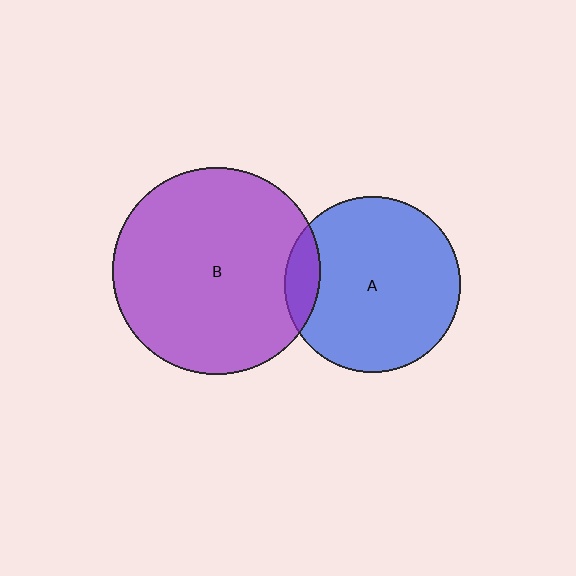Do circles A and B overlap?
Yes.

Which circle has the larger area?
Circle B (purple).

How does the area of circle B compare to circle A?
Approximately 1.4 times.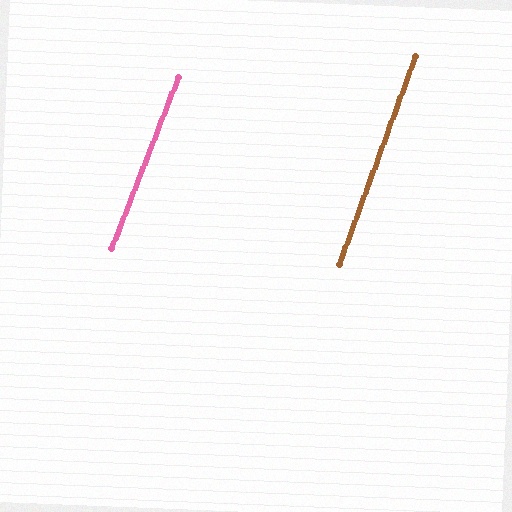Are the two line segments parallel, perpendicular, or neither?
Parallel — their directions differ by only 1.1°.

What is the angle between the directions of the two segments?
Approximately 1 degree.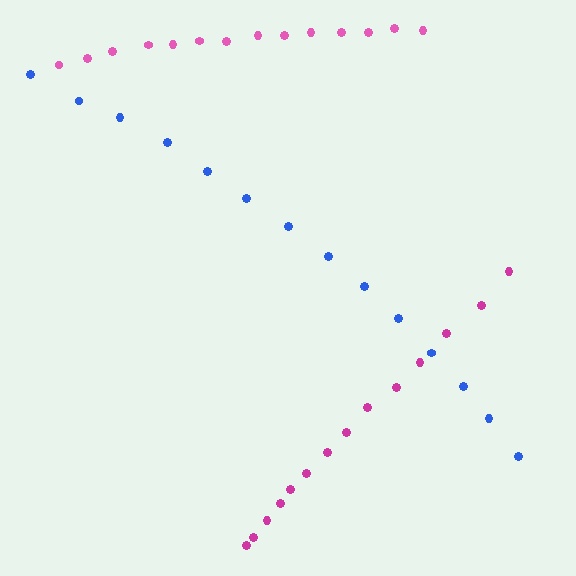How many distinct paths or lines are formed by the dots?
There are 3 distinct paths.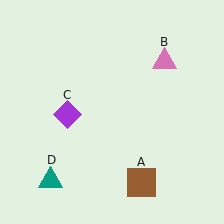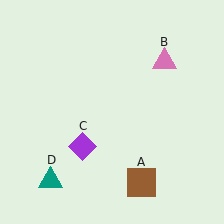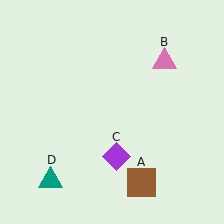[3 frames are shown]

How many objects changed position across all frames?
1 object changed position: purple diamond (object C).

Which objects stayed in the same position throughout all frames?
Brown square (object A) and pink triangle (object B) and teal triangle (object D) remained stationary.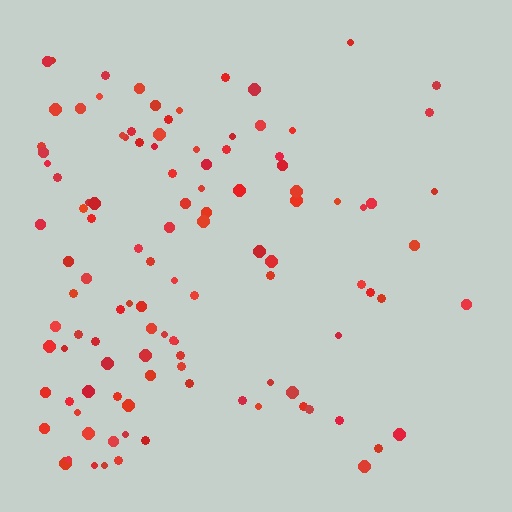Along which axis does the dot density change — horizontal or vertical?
Horizontal.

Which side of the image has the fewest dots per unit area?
The right.